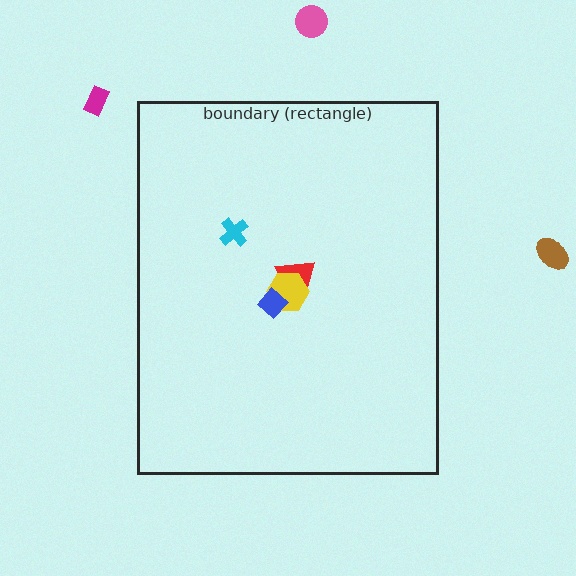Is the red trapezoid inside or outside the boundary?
Inside.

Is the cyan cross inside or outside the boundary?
Inside.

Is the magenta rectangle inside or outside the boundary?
Outside.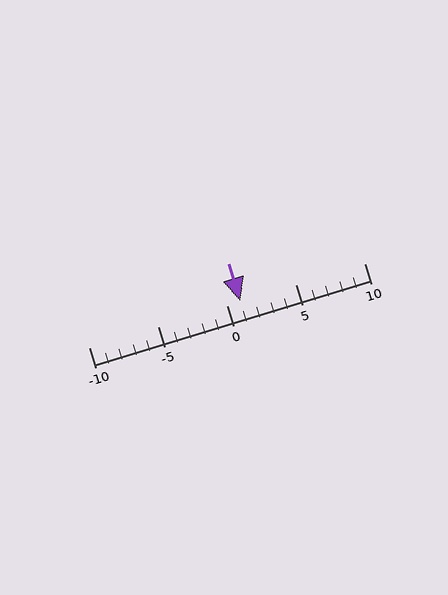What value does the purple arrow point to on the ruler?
The purple arrow points to approximately 1.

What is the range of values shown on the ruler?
The ruler shows values from -10 to 10.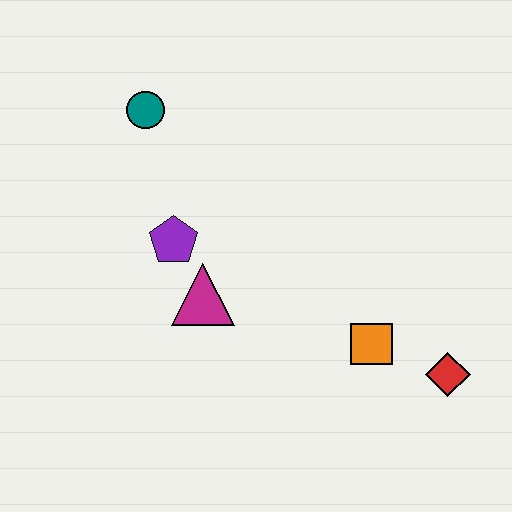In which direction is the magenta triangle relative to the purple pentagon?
The magenta triangle is below the purple pentagon.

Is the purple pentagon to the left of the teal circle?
No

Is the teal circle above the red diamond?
Yes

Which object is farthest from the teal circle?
The red diamond is farthest from the teal circle.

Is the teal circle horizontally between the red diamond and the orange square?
No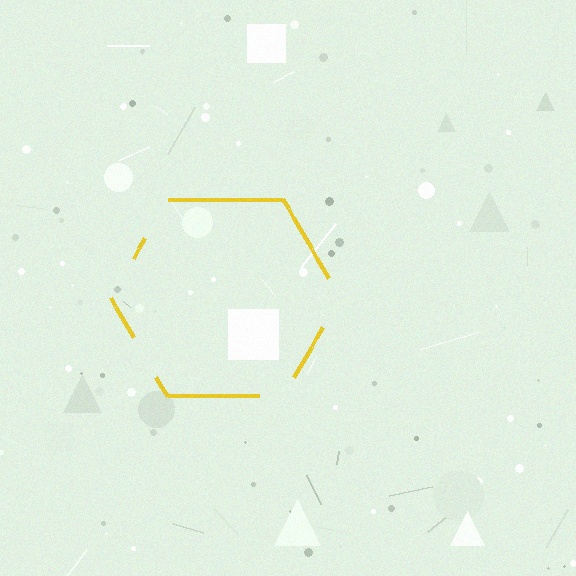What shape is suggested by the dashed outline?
The dashed outline suggests a hexagon.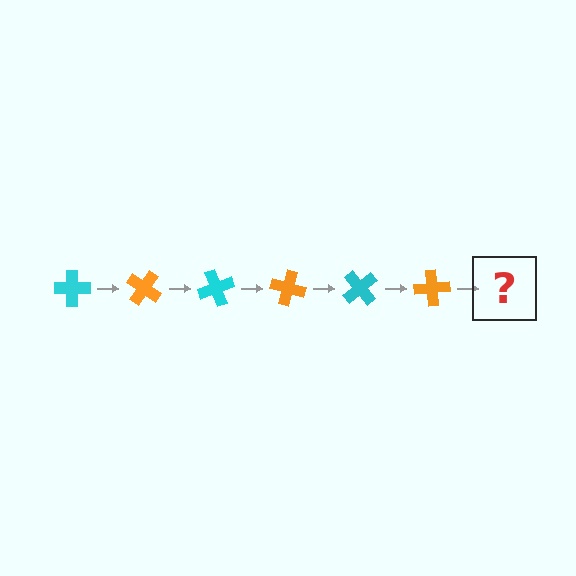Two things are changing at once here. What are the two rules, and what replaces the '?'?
The two rules are that it rotates 35 degrees each step and the color cycles through cyan and orange. The '?' should be a cyan cross, rotated 210 degrees from the start.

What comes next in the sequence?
The next element should be a cyan cross, rotated 210 degrees from the start.